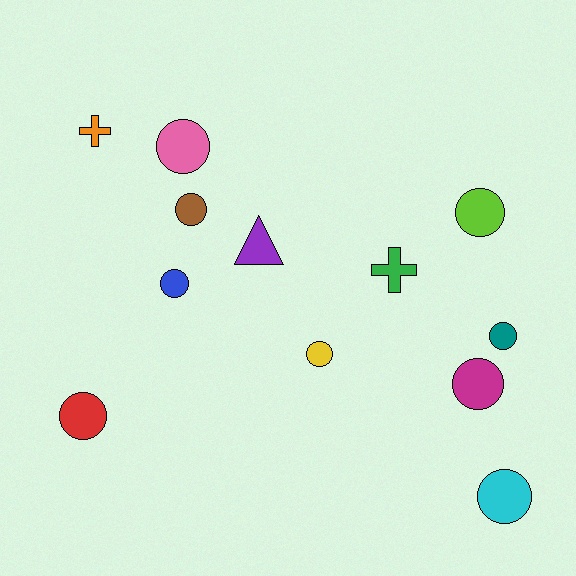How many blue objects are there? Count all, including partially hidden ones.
There is 1 blue object.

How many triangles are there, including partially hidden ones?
There is 1 triangle.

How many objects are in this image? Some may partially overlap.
There are 12 objects.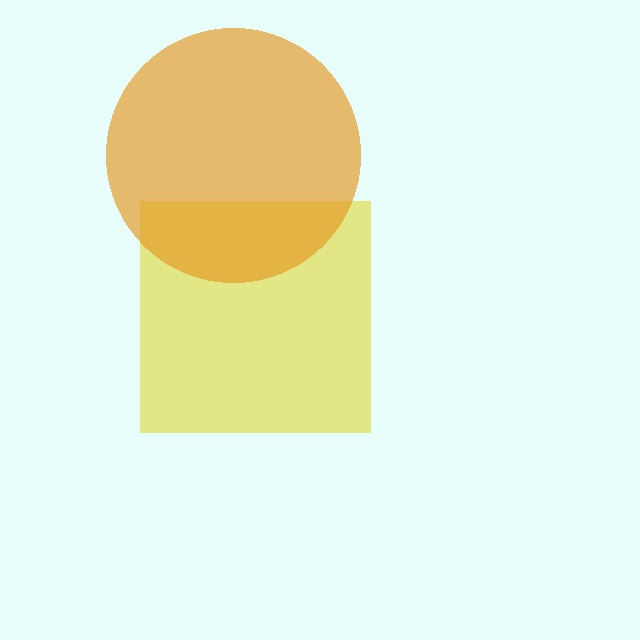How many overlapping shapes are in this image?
There are 2 overlapping shapes in the image.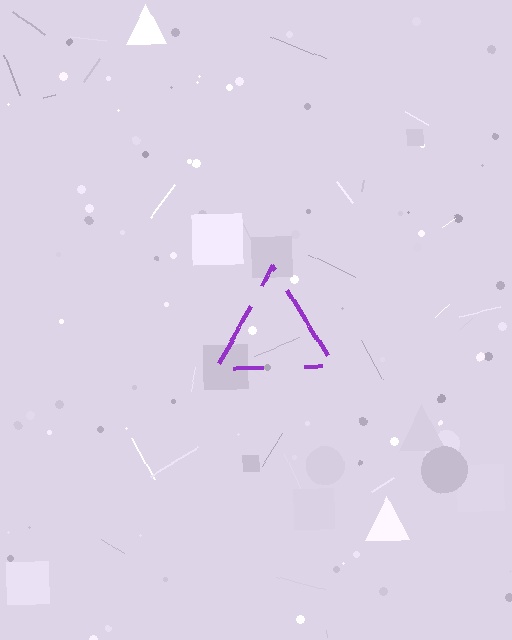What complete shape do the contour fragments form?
The contour fragments form a triangle.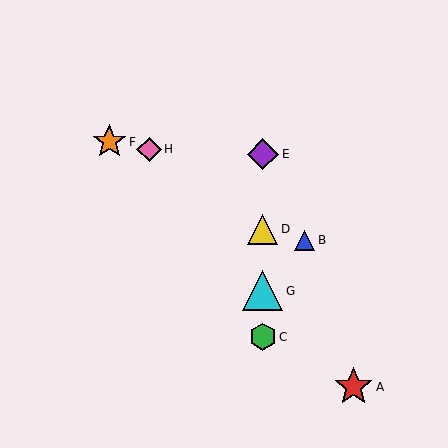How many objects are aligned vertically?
4 objects (C, D, E, G) are aligned vertically.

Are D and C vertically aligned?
Yes, both are at x≈263.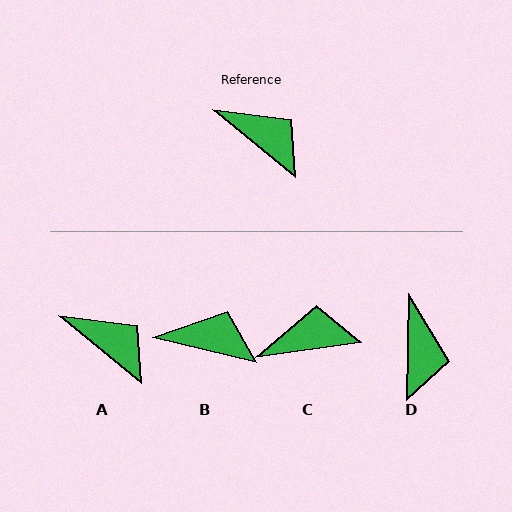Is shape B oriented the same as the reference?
No, it is off by about 26 degrees.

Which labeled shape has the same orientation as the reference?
A.